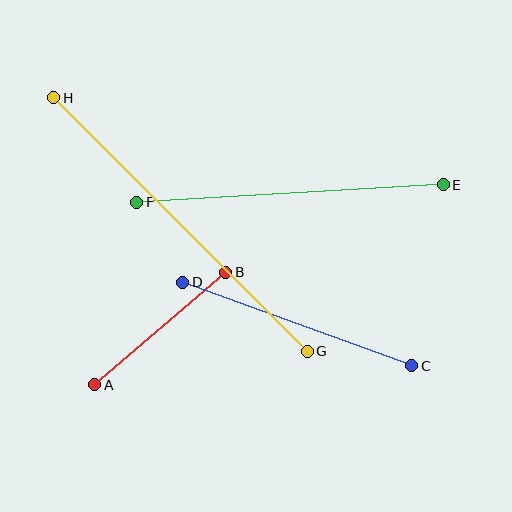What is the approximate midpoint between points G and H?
The midpoint is at approximately (180, 224) pixels.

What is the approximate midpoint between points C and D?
The midpoint is at approximately (297, 324) pixels.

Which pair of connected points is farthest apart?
Points G and H are farthest apart.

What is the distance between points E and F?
The distance is approximately 307 pixels.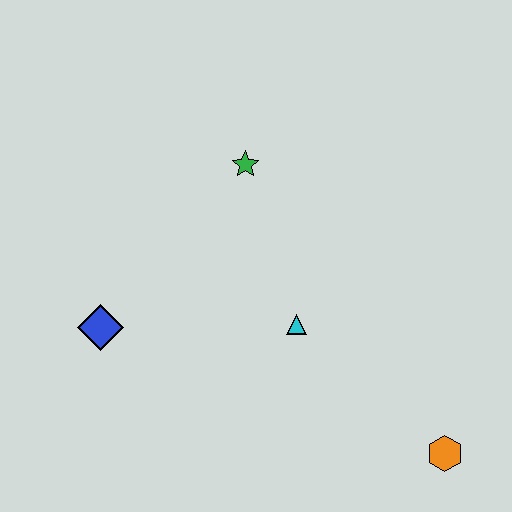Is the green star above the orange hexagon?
Yes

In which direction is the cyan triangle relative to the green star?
The cyan triangle is below the green star.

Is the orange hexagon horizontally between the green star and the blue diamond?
No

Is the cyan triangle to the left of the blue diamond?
No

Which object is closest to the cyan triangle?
The green star is closest to the cyan triangle.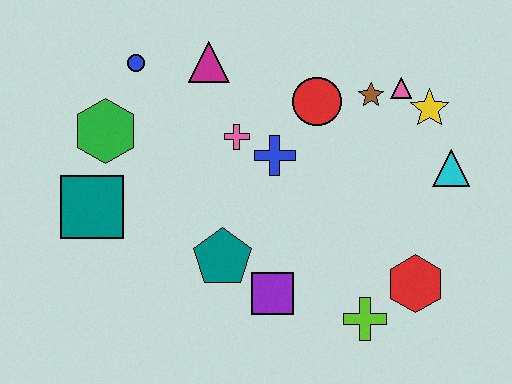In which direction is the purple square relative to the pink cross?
The purple square is below the pink cross.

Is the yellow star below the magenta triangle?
Yes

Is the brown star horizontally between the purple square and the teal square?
No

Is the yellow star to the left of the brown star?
No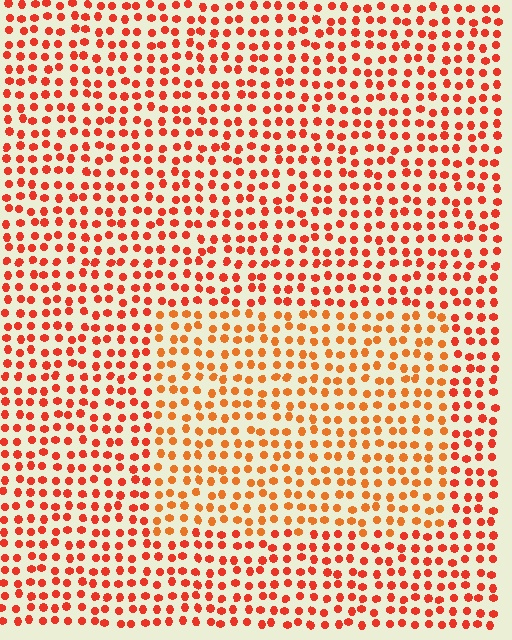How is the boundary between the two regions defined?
The boundary is defined purely by a slight shift in hue (about 21 degrees). Spacing, size, and orientation are identical on both sides.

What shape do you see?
I see a rectangle.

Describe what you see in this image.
The image is filled with small red elements in a uniform arrangement. A rectangle-shaped region is visible where the elements are tinted to a slightly different hue, forming a subtle color boundary.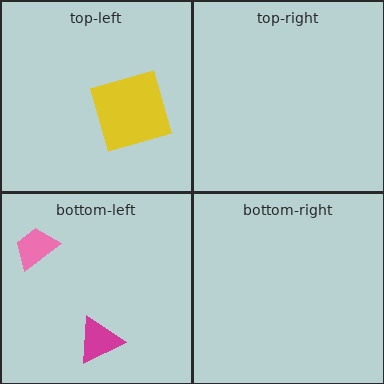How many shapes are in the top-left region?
1.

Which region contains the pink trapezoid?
The bottom-left region.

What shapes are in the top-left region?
The yellow square.